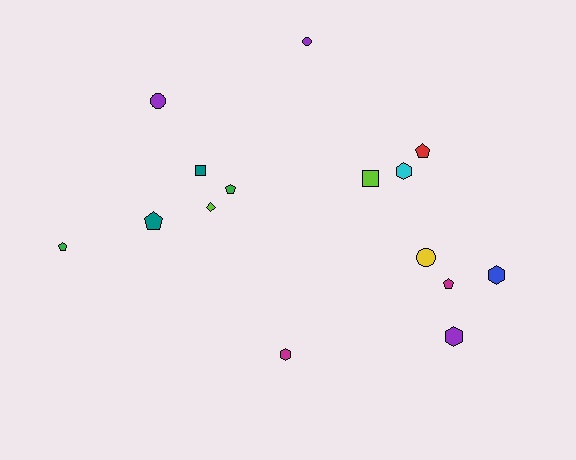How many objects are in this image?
There are 15 objects.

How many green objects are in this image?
There are 2 green objects.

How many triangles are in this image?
There are no triangles.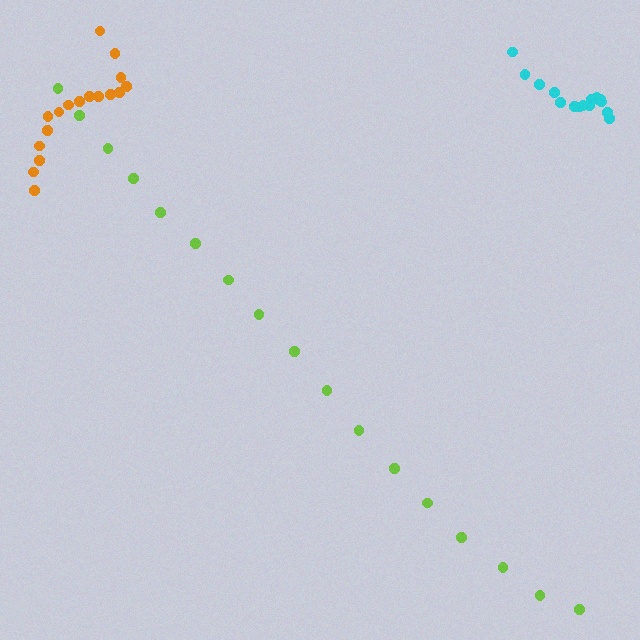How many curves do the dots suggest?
There are 3 distinct paths.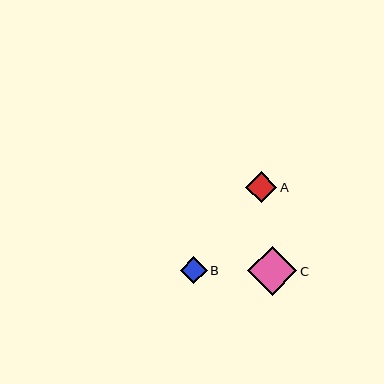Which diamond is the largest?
Diamond C is the largest with a size of approximately 49 pixels.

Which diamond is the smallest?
Diamond B is the smallest with a size of approximately 27 pixels.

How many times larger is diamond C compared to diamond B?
Diamond C is approximately 1.8 times the size of diamond B.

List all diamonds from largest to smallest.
From largest to smallest: C, A, B.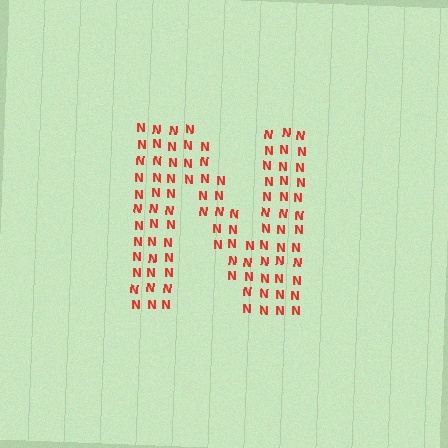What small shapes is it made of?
It is made of small letter N's.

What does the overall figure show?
The overall figure shows the letter N.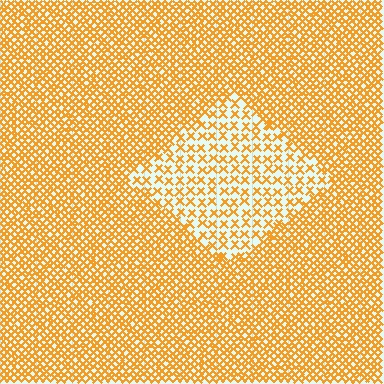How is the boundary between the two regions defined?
The boundary is defined by a change in element density (approximately 2.3x ratio). All elements are the same color, size, and shape.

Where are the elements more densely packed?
The elements are more densely packed outside the diamond boundary.